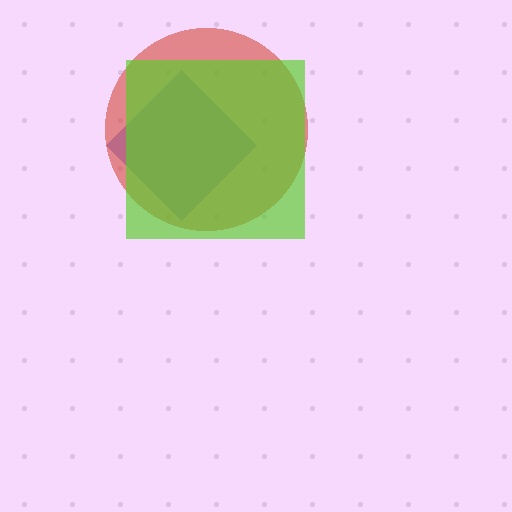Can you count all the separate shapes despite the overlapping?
Yes, there are 3 separate shapes.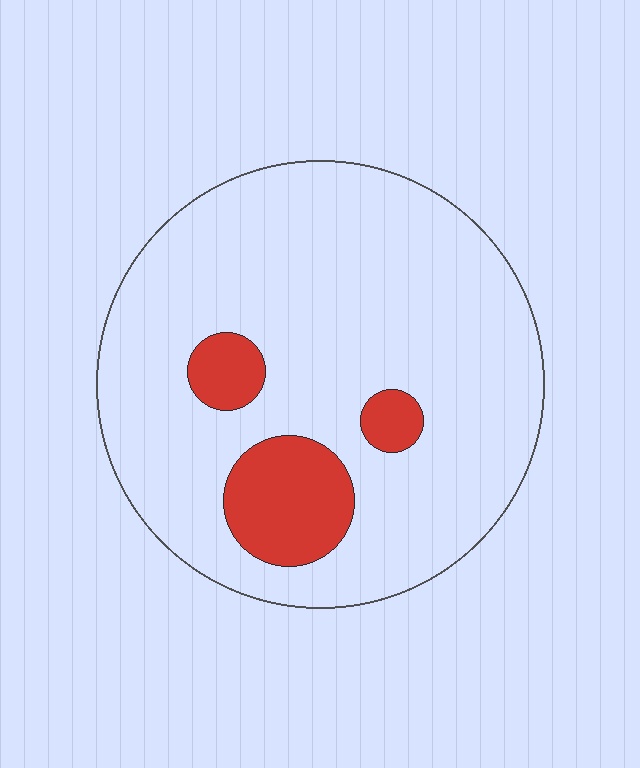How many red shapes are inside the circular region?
3.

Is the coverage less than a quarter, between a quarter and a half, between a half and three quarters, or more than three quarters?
Less than a quarter.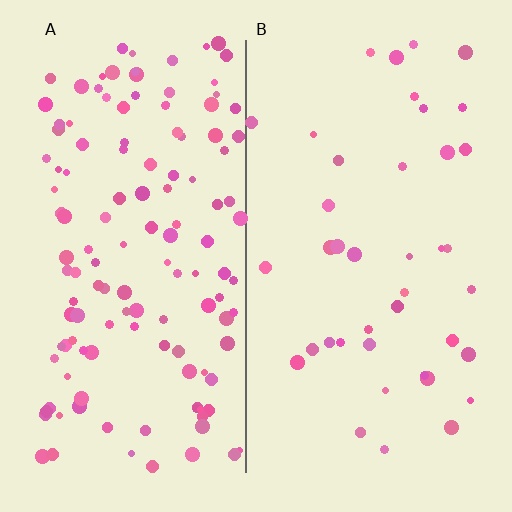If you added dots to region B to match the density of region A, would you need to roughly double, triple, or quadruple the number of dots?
Approximately triple.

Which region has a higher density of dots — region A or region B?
A (the left).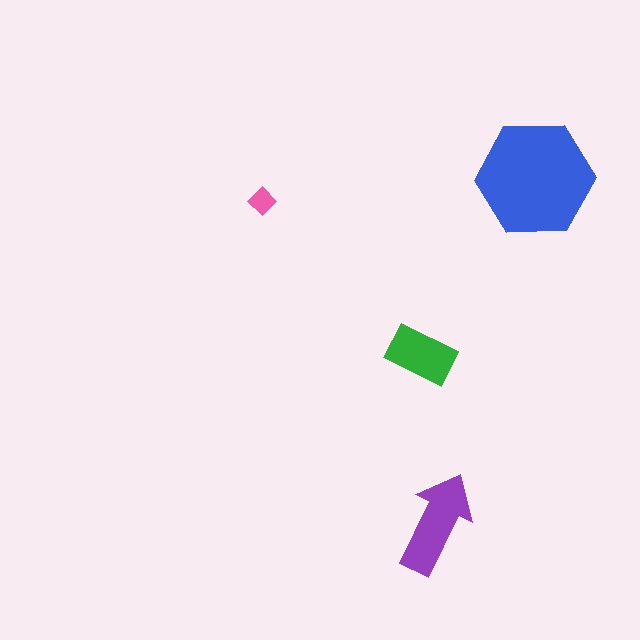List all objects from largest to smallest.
The blue hexagon, the purple arrow, the green rectangle, the pink diamond.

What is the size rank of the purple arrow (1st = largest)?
2nd.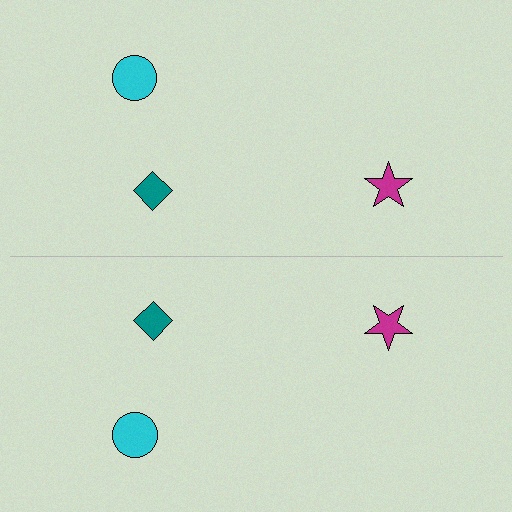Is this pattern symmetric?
Yes, this pattern has bilateral (reflection) symmetry.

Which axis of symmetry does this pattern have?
The pattern has a horizontal axis of symmetry running through the center of the image.